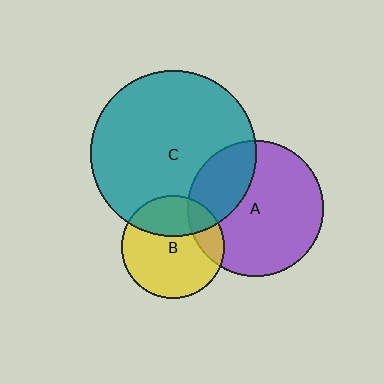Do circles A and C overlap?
Yes.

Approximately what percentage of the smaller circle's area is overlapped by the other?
Approximately 30%.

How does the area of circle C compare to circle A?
Approximately 1.5 times.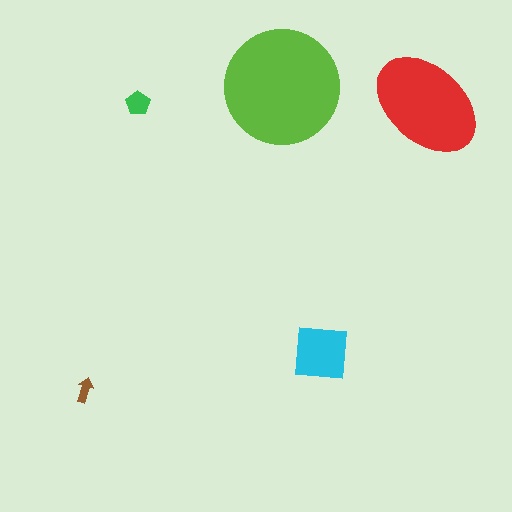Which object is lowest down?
The brown arrow is bottommost.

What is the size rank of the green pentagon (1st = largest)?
4th.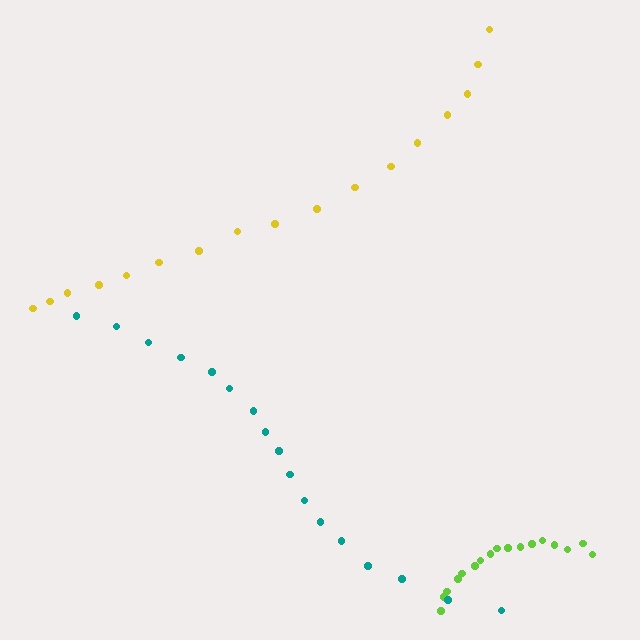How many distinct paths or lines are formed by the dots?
There are 3 distinct paths.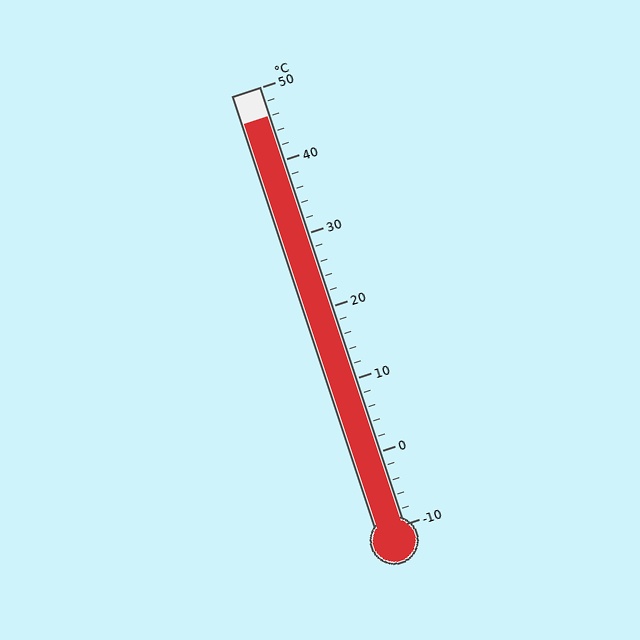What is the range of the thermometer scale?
The thermometer scale ranges from -10°C to 50°C.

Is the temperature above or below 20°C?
The temperature is above 20°C.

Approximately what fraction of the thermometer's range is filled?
The thermometer is filled to approximately 95% of its range.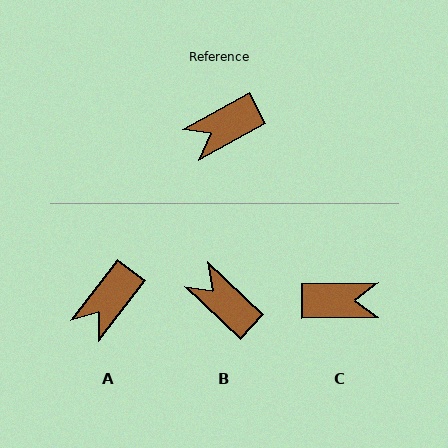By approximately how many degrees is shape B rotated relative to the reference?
Approximately 72 degrees clockwise.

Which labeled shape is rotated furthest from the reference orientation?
C, about 152 degrees away.